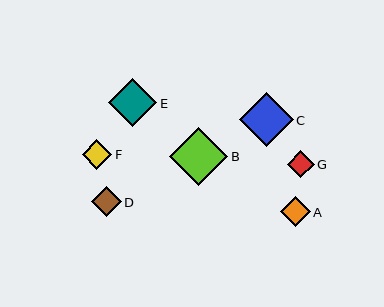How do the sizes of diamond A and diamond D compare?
Diamond A and diamond D are approximately the same size.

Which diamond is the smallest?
Diamond G is the smallest with a size of approximately 27 pixels.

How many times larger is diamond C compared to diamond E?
Diamond C is approximately 1.1 times the size of diamond E.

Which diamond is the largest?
Diamond B is the largest with a size of approximately 58 pixels.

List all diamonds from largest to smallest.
From largest to smallest: B, C, E, A, F, D, G.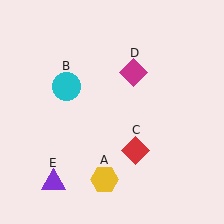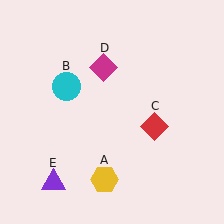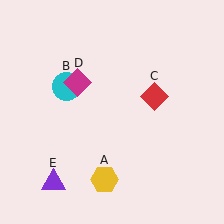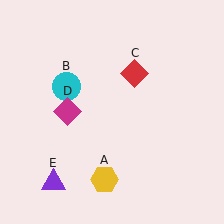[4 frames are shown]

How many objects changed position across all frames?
2 objects changed position: red diamond (object C), magenta diamond (object D).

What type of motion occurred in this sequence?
The red diamond (object C), magenta diamond (object D) rotated counterclockwise around the center of the scene.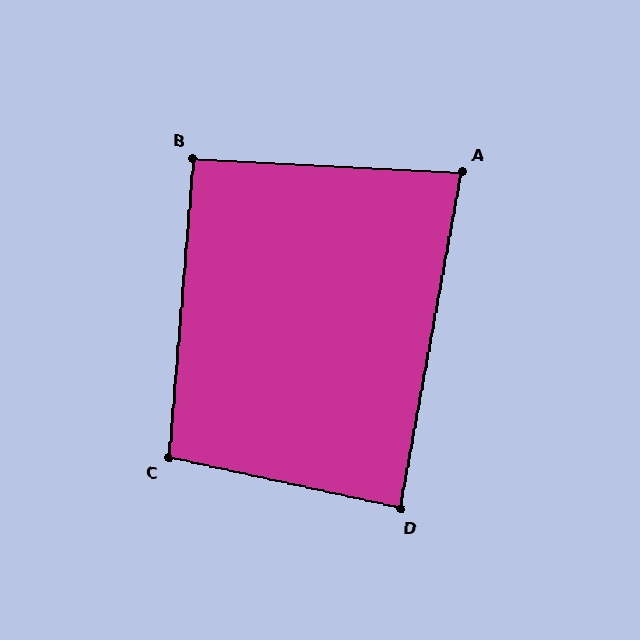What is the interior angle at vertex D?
Approximately 88 degrees (approximately right).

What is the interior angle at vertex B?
Approximately 92 degrees (approximately right).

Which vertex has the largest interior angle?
C, at approximately 98 degrees.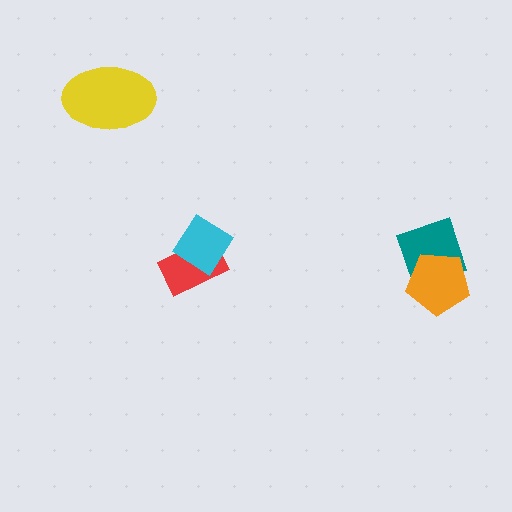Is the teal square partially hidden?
Yes, it is partially covered by another shape.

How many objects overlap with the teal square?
1 object overlaps with the teal square.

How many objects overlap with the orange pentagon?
1 object overlaps with the orange pentagon.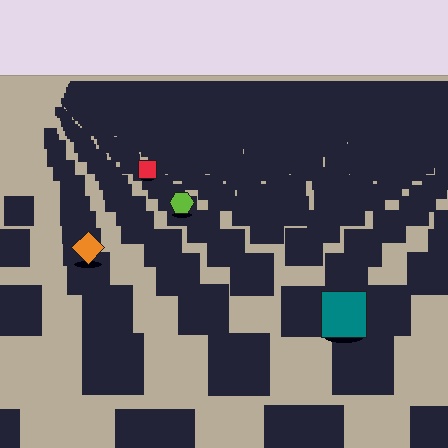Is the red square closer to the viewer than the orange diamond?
No. The orange diamond is closer — you can tell from the texture gradient: the ground texture is coarser near it.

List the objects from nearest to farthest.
From nearest to farthest: the teal square, the orange diamond, the lime hexagon, the red square.